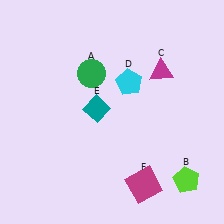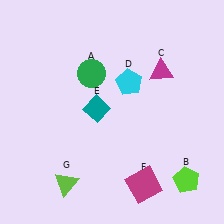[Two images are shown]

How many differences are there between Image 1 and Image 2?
There is 1 difference between the two images.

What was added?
A lime triangle (G) was added in Image 2.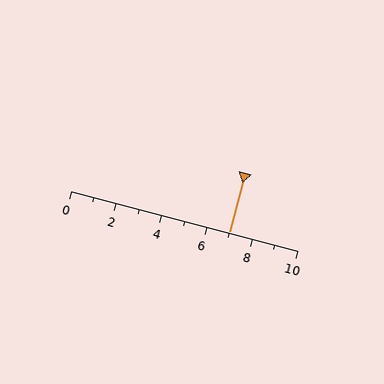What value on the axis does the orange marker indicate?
The marker indicates approximately 7.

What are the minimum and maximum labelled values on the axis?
The axis runs from 0 to 10.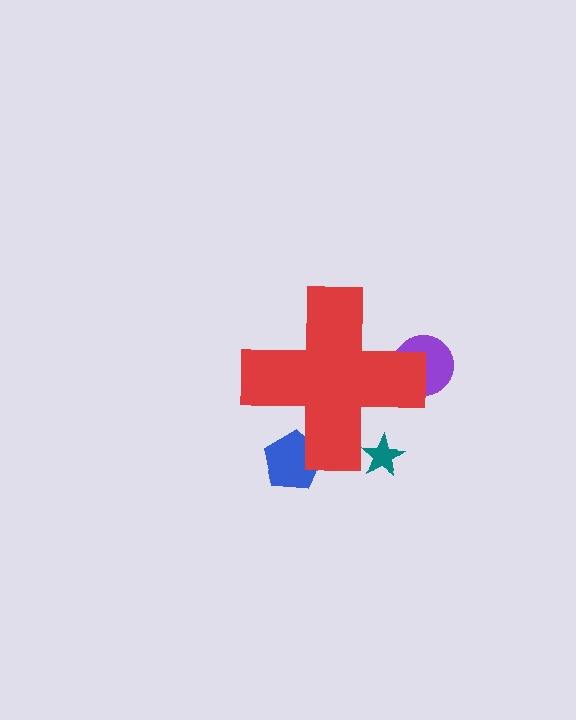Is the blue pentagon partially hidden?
Yes, the blue pentagon is partially hidden behind the red cross.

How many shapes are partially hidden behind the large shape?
3 shapes are partially hidden.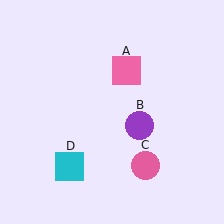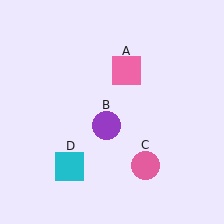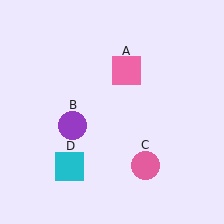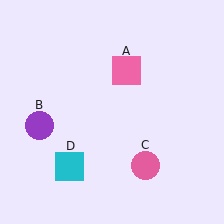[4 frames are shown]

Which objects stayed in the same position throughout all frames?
Pink square (object A) and pink circle (object C) and cyan square (object D) remained stationary.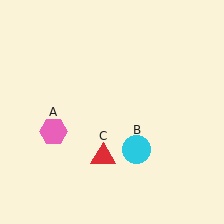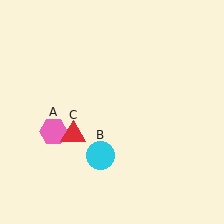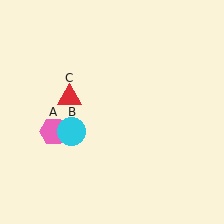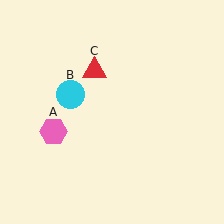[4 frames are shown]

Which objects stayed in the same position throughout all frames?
Pink hexagon (object A) remained stationary.